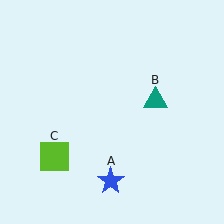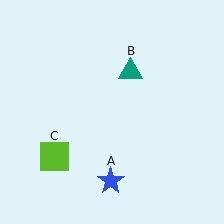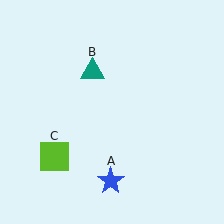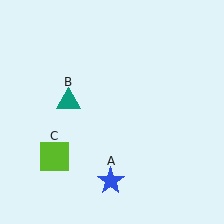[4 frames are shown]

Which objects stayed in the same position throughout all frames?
Blue star (object A) and lime square (object C) remained stationary.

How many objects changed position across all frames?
1 object changed position: teal triangle (object B).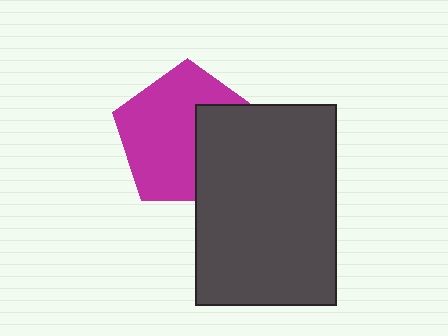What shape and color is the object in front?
The object in front is a dark gray rectangle.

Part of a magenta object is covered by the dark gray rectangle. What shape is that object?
It is a pentagon.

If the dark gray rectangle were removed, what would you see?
You would see the complete magenta pentagon.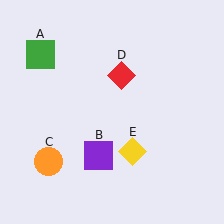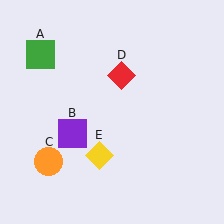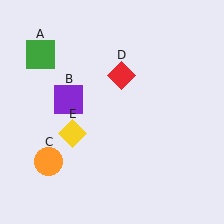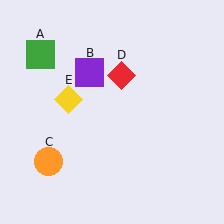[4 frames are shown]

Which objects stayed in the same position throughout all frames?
Green square (object A) and orange circle (object C) and red diamond (object D) remained stationary.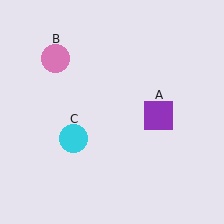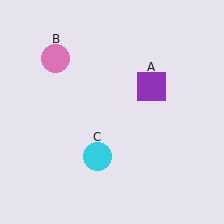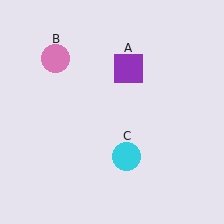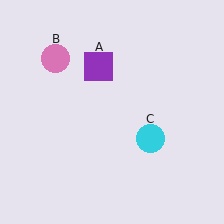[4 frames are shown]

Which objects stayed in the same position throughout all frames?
Pink circle (object B) remained stationary.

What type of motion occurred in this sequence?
The purple square (object A), cyan circle (object C) rotated counterclockwise around the center of the scene.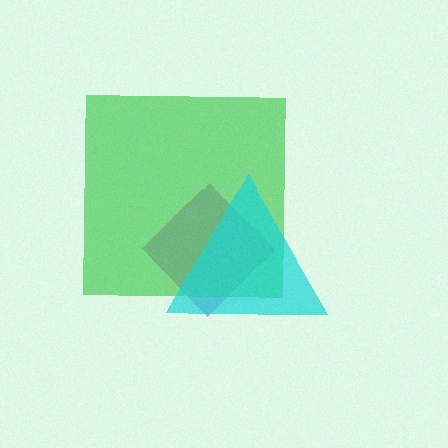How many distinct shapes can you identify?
There are 3 distinct shapes: a purple diamond, a green square, a cyan triangle.